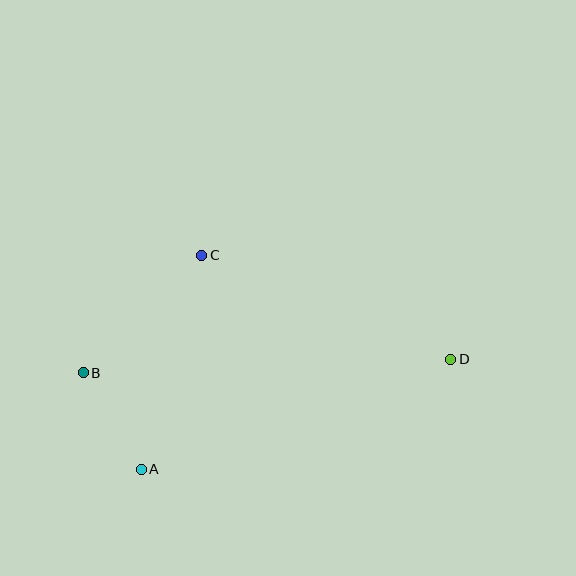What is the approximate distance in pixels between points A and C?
The distance between A and C is approximately 222 pixels.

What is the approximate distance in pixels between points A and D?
The distance between A and D is approximately 328 pixels.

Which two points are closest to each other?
Points A and B are closest to each other.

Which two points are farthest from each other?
Points B and D are farthest from each other.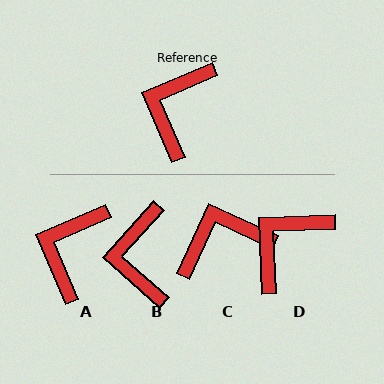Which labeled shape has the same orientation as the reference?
A.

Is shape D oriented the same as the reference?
No, it is off by about 21 degrees.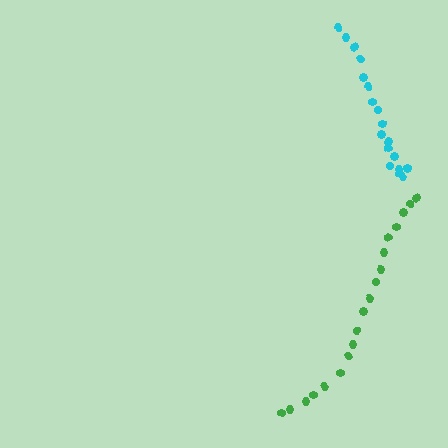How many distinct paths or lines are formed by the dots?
There are 2 distinct paths.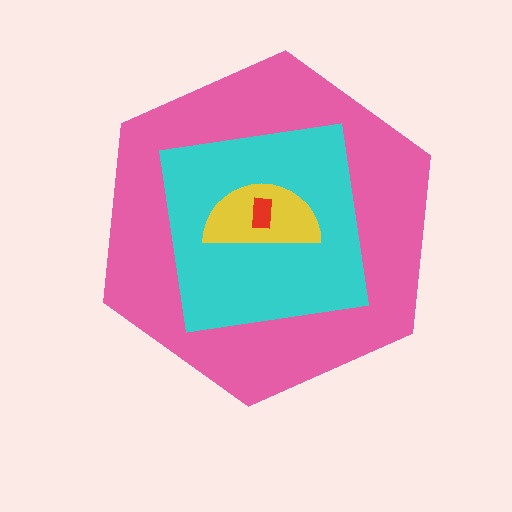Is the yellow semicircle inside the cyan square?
Yes.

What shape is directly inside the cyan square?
The yellow semicircle.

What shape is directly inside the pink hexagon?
The cyan square.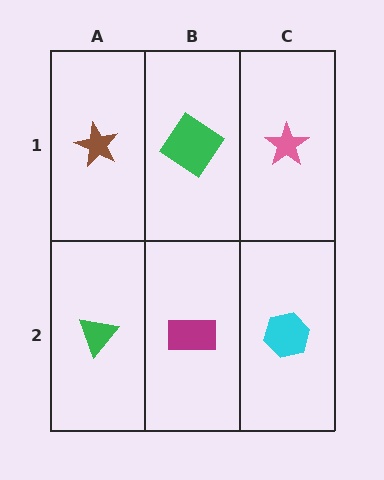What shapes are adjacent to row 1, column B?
A magenta rectangle (row 2, column B), a brown star (row 1, column A), a pink star (row 1, column C).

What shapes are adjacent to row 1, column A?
A green triangle (row 2, column A), a green diamond (row 1, column B).